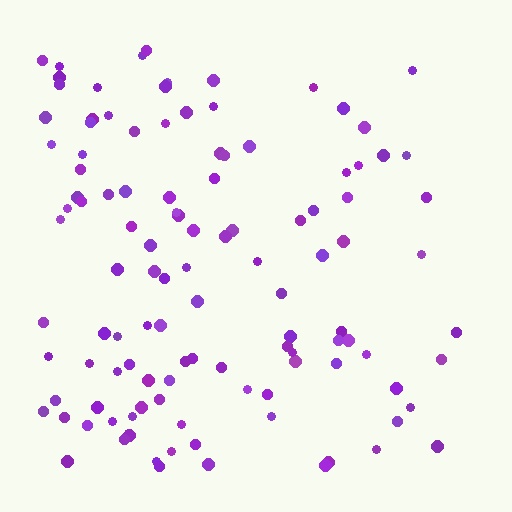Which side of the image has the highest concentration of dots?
The left.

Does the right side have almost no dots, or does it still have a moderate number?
Still a moderate number, just noticeably fewer than the left.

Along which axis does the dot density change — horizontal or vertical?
Horizontal.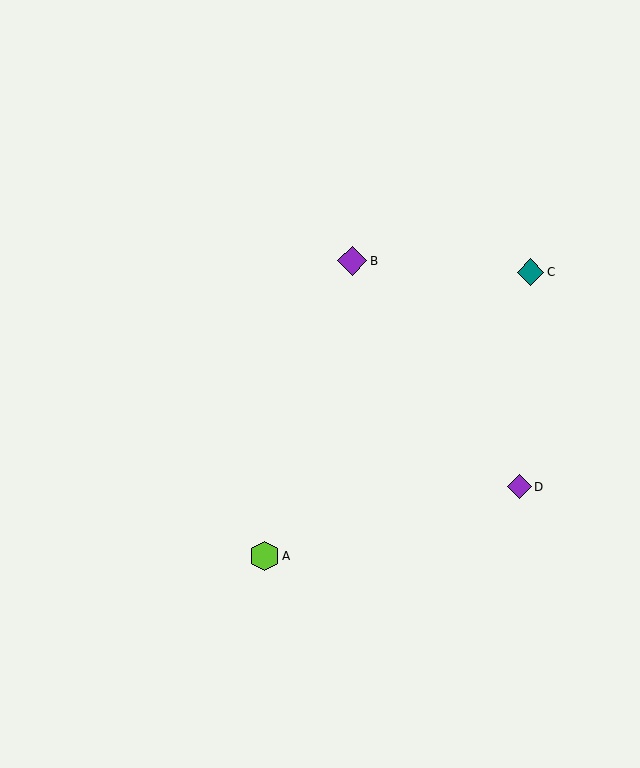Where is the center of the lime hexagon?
The center of the lime hexagon is at (264, 556).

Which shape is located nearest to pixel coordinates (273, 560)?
The lime hexagon (labeled A) at (264, 556) is nearest to that location.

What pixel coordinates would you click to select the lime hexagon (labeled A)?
Click at (264, 556) to select the lime hexagon A.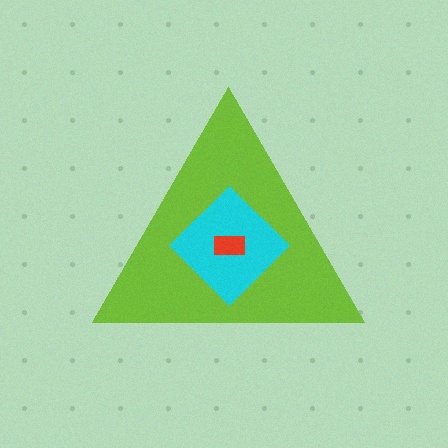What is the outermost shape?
The lime triangle.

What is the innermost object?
The red rectangle.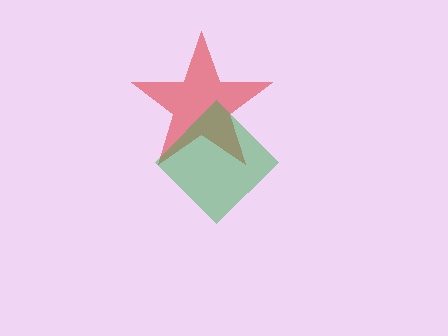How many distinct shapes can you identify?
There are 2 distinct shapes: a red star, a green diamond.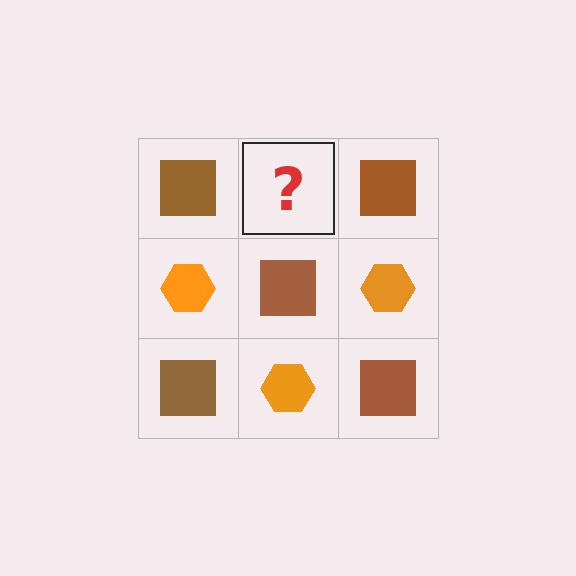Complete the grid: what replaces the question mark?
The question mark should be replaced with an orange hexagon.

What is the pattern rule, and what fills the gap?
The rule is that it alternates brown square and orange hexagon in a checkerboard pattern. The gap should be filled with an orange hexagon.